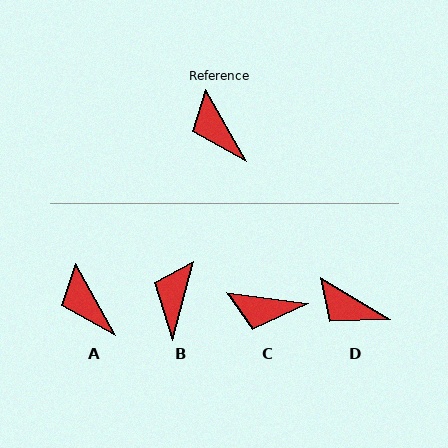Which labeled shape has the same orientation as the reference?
A.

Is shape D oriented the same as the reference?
No, it is off by about 30 degrees.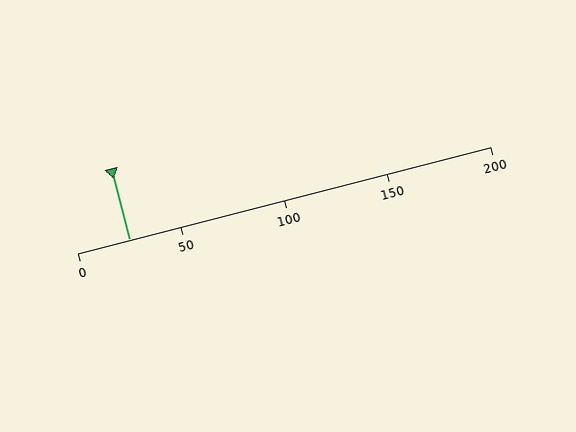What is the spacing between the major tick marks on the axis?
The major ticks are spaced 50 apart.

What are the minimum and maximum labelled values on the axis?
The axis runs from 0 to 200.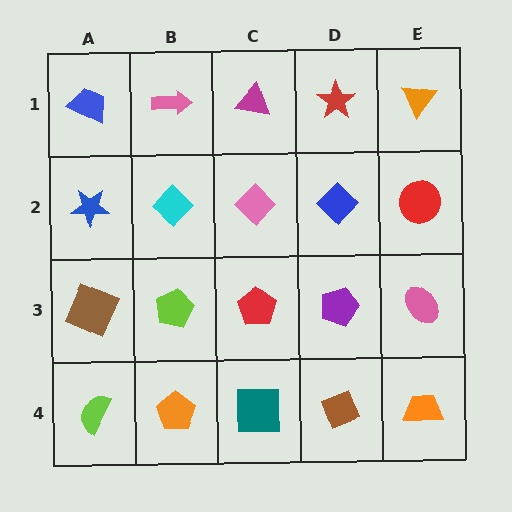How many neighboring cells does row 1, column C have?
3.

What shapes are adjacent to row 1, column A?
A blue star (row 2, column A), a pink arrow (row 1, column B).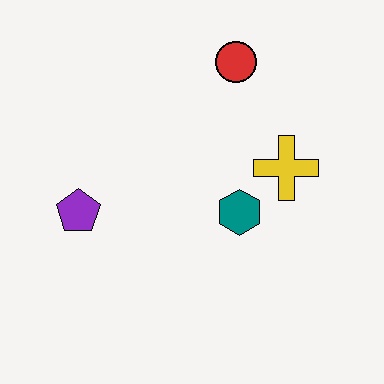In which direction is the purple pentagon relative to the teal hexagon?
The purple pentagon is to the left of the teal hexagon.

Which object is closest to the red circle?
The yellow cross is closest to the red circle.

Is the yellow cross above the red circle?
No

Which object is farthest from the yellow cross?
The purple pentagon is farthest from the yellow cross.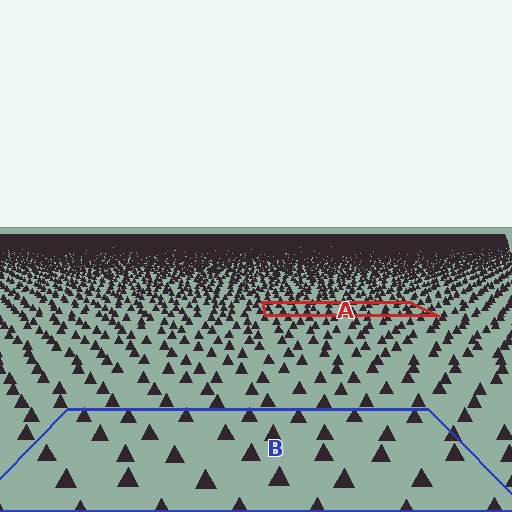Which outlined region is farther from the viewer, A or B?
Region A is farther from the viewer — the texture elements inside it appear smaller and more densely packed.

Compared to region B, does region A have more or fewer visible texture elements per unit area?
Region A has more texture elements per unit area — they are packed more densely because it is farther away.